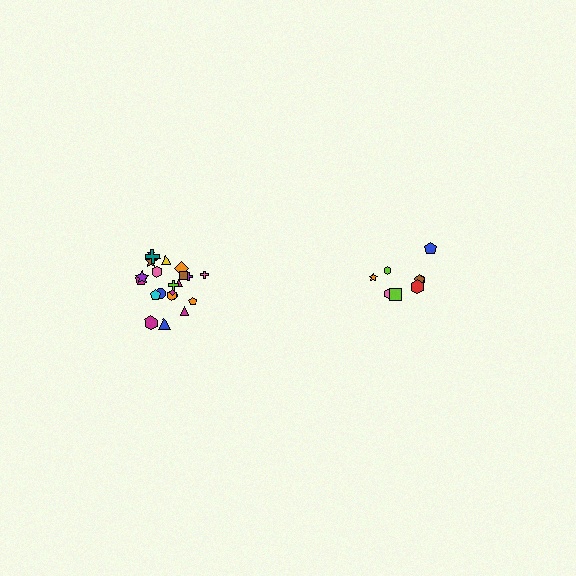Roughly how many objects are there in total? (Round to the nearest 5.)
Roughly 30 objects in total.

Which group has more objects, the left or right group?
The left group.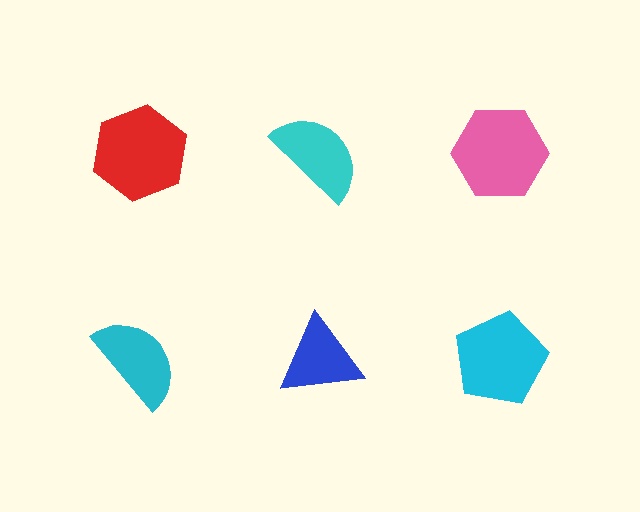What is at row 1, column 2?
A cyan semicircle.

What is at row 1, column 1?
A red hexagon.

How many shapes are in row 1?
3 shapes.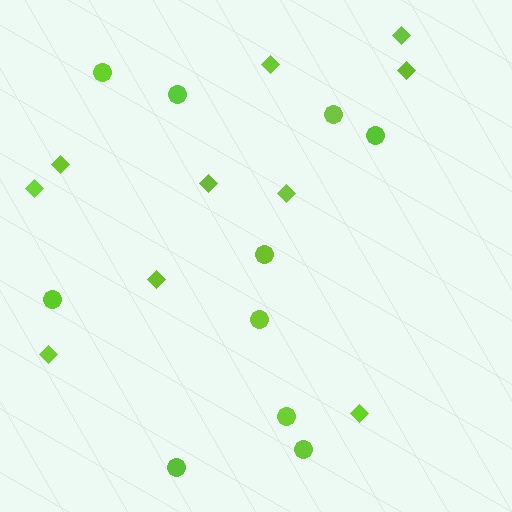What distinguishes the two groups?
There are 2 groups: one group of circles (10) and one group of diamonds (10).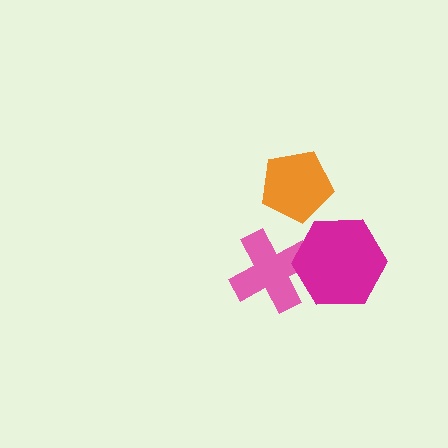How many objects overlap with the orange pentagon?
0 objects overlap with the orange pentagon.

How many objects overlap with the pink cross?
1 object overlaps with the pink cross.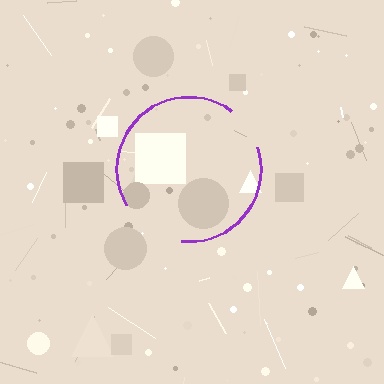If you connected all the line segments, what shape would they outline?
They would outline a circle.